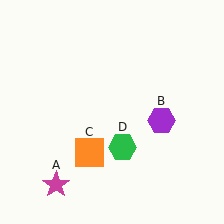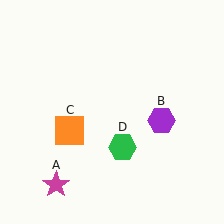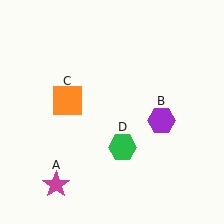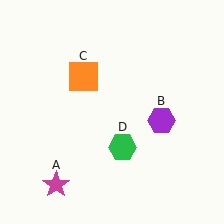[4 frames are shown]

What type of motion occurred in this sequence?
The orange square (object C) rotated clockwise around the center of the scene.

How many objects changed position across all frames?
1 object changed position: orange square (object C).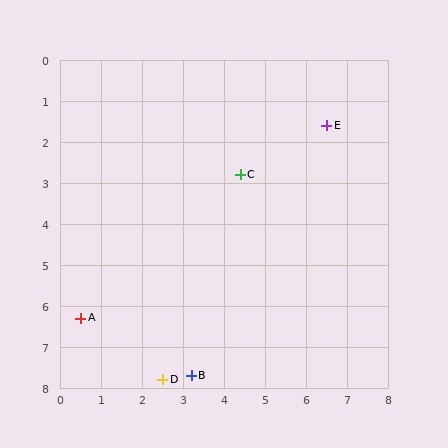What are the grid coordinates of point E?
Point E is at approximately (6.5, 1.6).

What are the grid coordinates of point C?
Point C is at approximately (4.4, 2.8).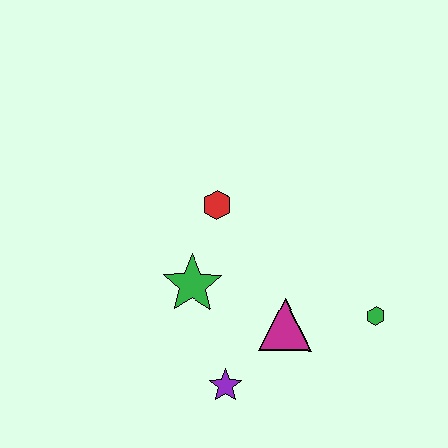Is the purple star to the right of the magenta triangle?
No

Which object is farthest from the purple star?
The red hexagon is farthest from the purple star.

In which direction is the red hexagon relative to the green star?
The red hexagon is above the green star.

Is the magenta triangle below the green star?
Yes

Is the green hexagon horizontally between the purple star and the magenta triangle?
No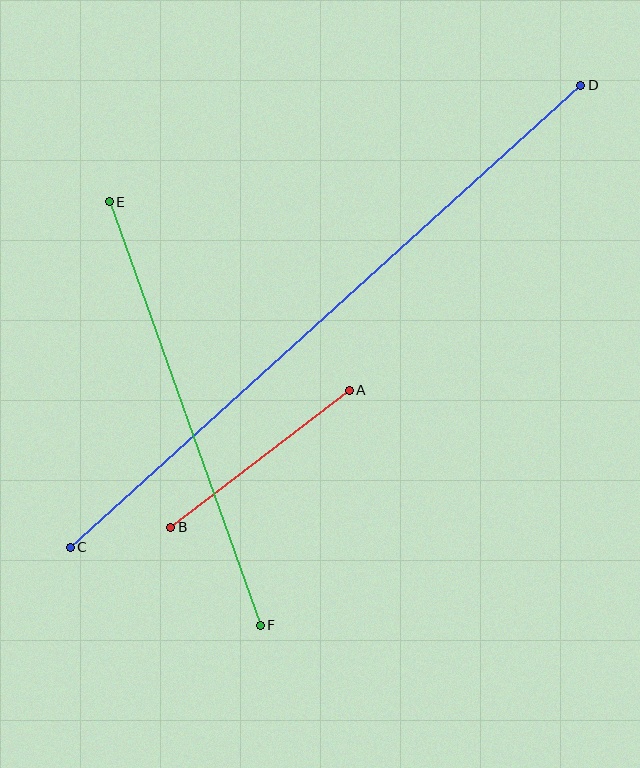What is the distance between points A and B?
The distance is approximately 225 pixels.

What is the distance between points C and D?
The distance is approximately 688 pixels.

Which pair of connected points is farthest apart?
Points C and D are farthest apart.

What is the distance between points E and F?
The distance is approximately 450 pixels.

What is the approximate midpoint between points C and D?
The midpoint is at approximately (326, 316) pixels.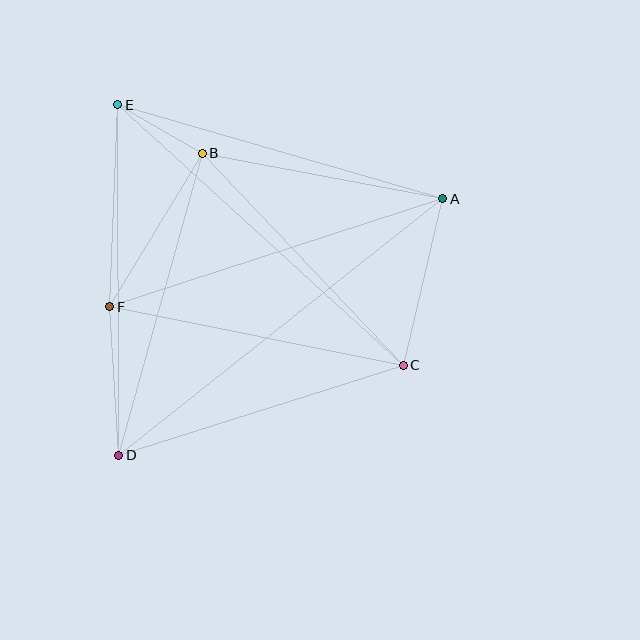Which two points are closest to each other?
Points B and E are closest to each other.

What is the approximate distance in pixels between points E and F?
The distance between E and F is approximately 202 pixels.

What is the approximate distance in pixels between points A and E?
The distance between A and E is approximately 338 pixels.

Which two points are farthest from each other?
Points A and D are farthest from each other.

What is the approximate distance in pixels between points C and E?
The distance between C and E is approximately 386 pixels.